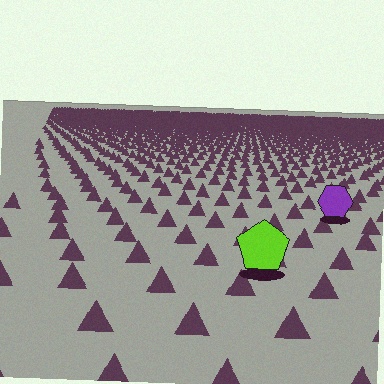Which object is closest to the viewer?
The lime pentagon is closest. The texture marks near it are larger and more spread out.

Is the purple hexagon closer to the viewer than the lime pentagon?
No. The lime pentagon is closer — you can tell from the texture gradient: the ground texture is coarser near it.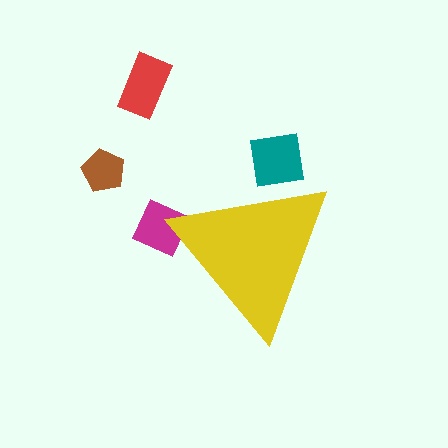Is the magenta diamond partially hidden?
Yes, the magenta diamond is partially hidden behind the yellow triangle.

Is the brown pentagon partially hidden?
No, the brown pentagon is fully visible.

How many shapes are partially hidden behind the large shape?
2 shapes are partially hidden.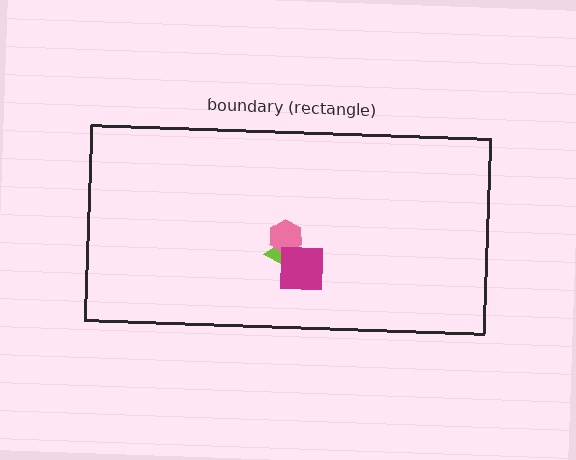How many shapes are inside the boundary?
3 inside, 0 outside.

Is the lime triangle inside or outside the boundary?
Inside.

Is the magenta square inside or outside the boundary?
Inside.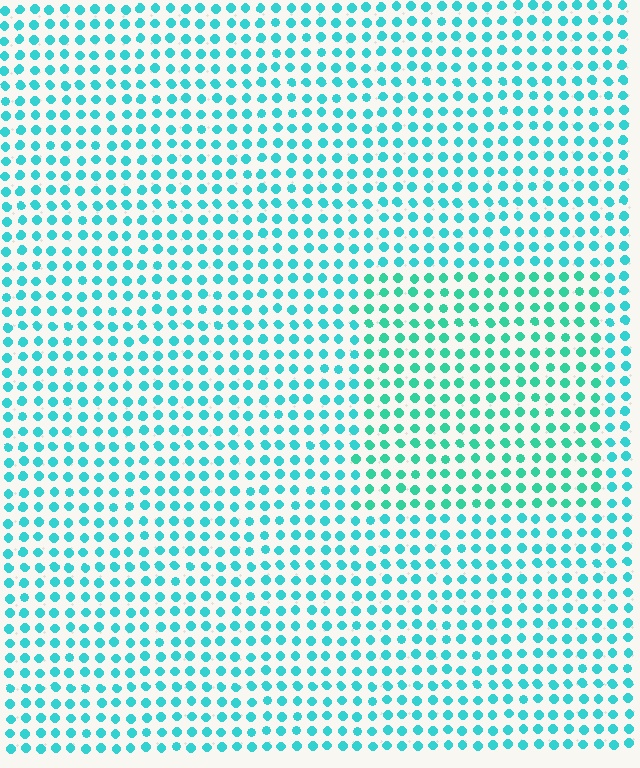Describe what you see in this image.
The image is filled with small cyan elements in a uniform arrangement. A rectangle-shaped region is visible where the elements are tinted to a slightly different hue, forming a subtle color boundary.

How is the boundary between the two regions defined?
The boundary is defined purely by a slight shift in hue (about 20 degrees). Spacing, size, and orientation are identical on both sides.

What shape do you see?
I see a rectangle.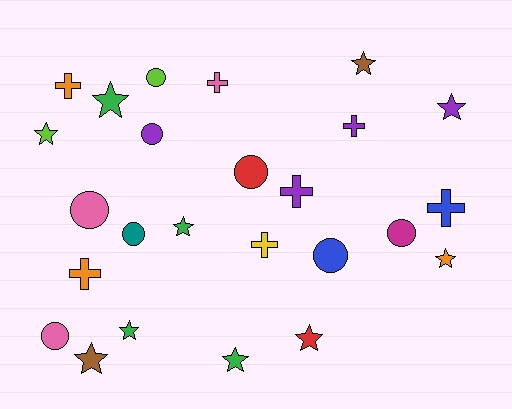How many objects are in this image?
There are 25 objects.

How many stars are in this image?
There are 10 stars.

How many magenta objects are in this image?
There is 1 magenta object.